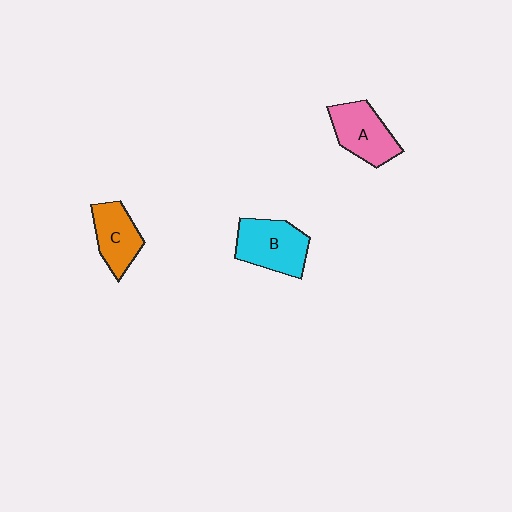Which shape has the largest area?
Shape B (cyan).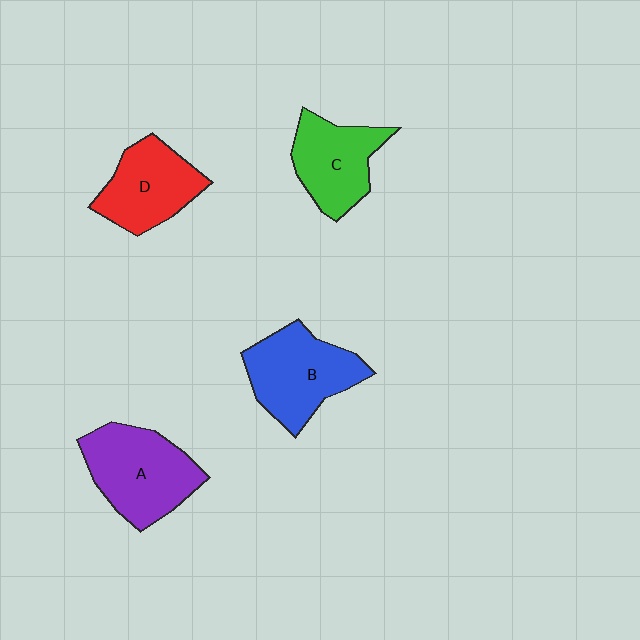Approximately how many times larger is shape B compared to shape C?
Approximately 1.2 times.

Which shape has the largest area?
Shape A (purple).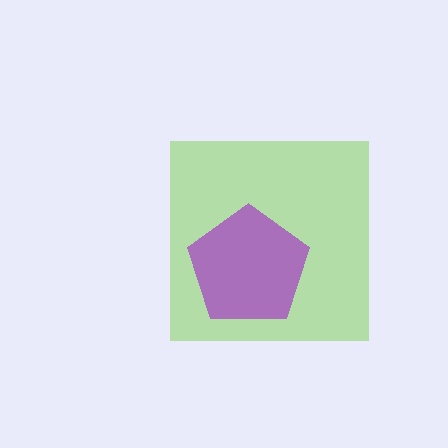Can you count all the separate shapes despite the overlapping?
Yes, there are 2 separate shapes.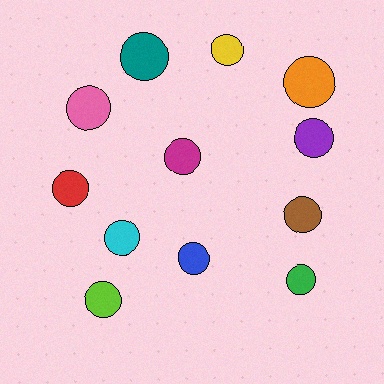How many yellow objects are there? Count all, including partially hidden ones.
There is 1 yellow object.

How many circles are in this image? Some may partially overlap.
There are 12 circles.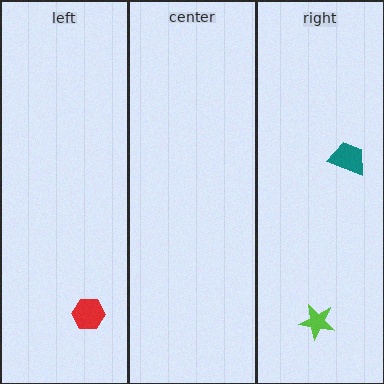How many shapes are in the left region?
1.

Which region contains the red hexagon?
The left region.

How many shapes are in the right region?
2.